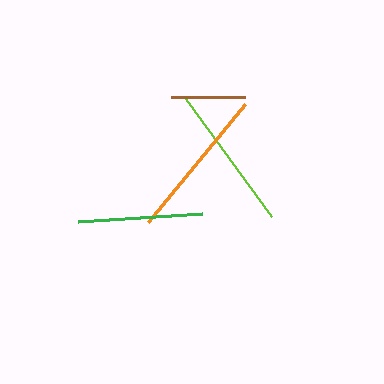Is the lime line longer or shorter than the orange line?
The orange line is longer than the lime line.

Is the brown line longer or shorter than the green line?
The green line is longer than the brown line.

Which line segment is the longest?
The orange line is the longest at approximately 153 pixels.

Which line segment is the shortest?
The brown line is the shortest at approximately 74 pixels.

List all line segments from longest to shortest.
From longest to shortest: orange, lime, green, brown.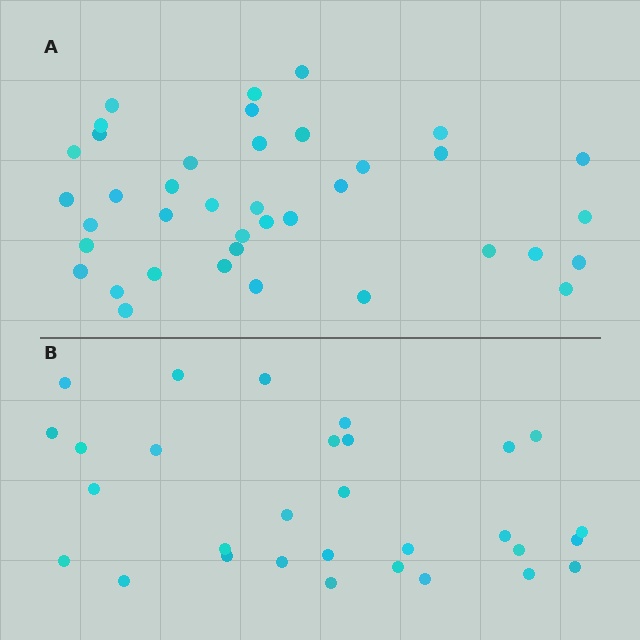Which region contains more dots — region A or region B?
Region A (the top region) has more dots.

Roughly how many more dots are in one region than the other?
Region A has roughly 8 or so more dots than region B.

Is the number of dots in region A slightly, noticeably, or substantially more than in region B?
Region A has noticeably more, but not dramatically so. The ratio is roughly 1.3 to 1.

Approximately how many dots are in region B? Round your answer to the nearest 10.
About 30 dots.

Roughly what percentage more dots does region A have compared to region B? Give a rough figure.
About 30% more.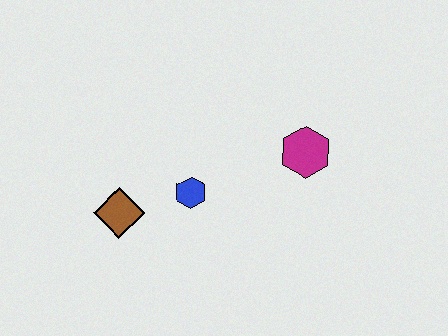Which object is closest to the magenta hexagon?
The blue hexagon is closest to the magenta hexagon.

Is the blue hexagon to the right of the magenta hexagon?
No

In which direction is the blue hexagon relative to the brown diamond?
The blue hexagon is to the right of the brown diamond.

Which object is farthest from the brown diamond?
The magenta hexagon is farthest from the brown diamond.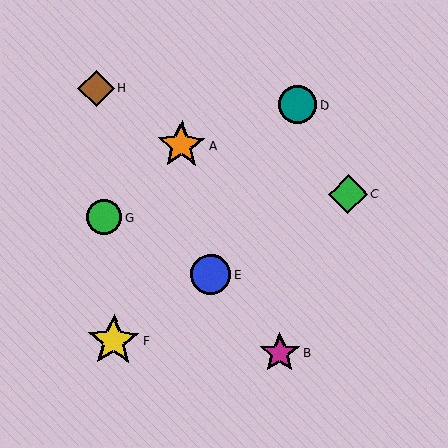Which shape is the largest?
The yellow star (labeled F) is the largest.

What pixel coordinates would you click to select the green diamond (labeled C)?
Click at (348, 194) to select the green diamond C.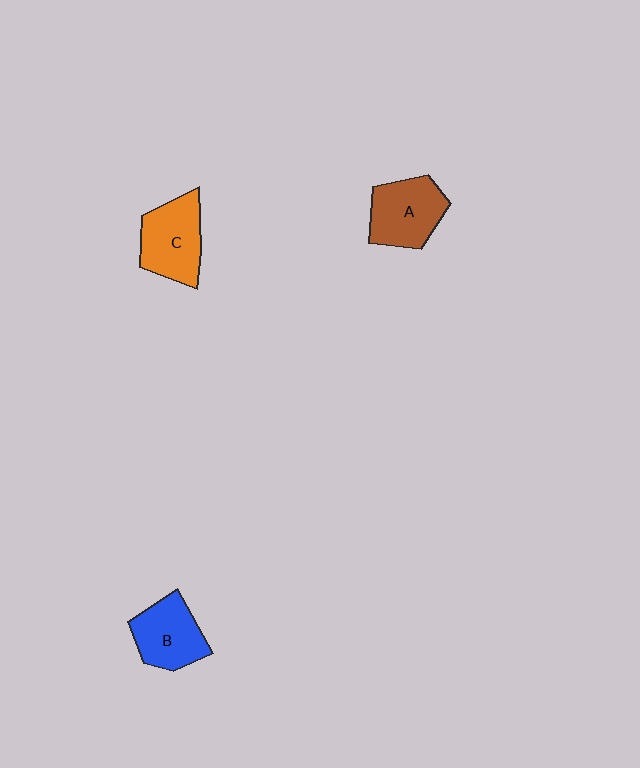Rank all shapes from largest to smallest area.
From largest to smallest: C (orange), A (brown), B (blue).